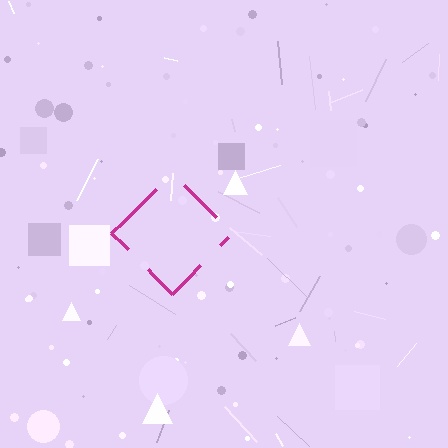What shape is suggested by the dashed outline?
The dashed outline suggests a diamond.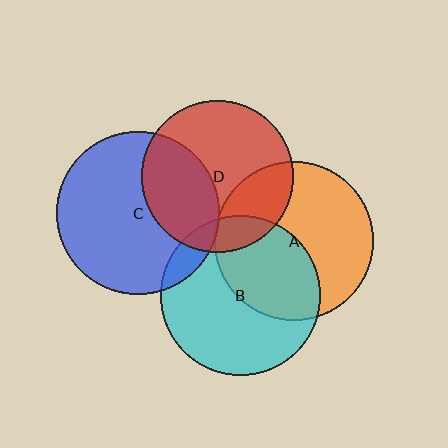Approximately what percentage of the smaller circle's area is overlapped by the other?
Approximately 5%.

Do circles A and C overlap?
Yes.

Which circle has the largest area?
Circle C (blue).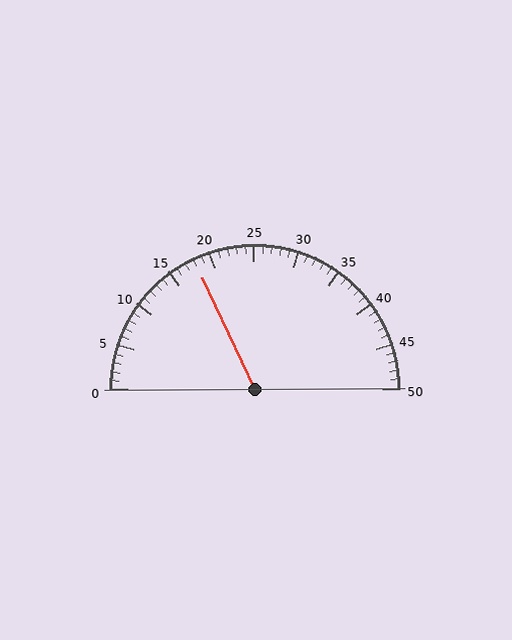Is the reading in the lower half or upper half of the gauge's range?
The reading is in the lower half of the range (0 to 50).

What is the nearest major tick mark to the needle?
The nearest major tick mark is 20.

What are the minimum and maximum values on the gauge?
The gauge ranges from 0 to 50.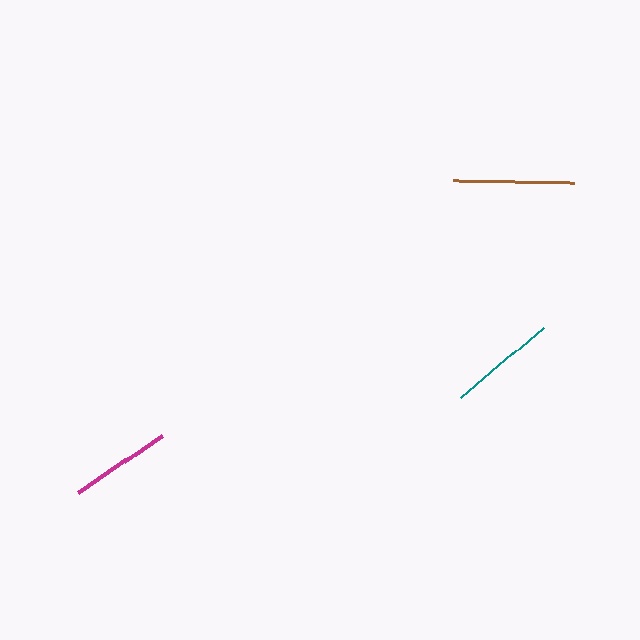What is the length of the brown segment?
The brown segment is approximately 121 pixels long.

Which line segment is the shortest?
The magenta line is the shortest at approximately 102 pixels.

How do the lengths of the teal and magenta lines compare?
The teal and magenta lines are approximately the same length.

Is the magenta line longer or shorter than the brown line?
The brown line is longer than the magenta line.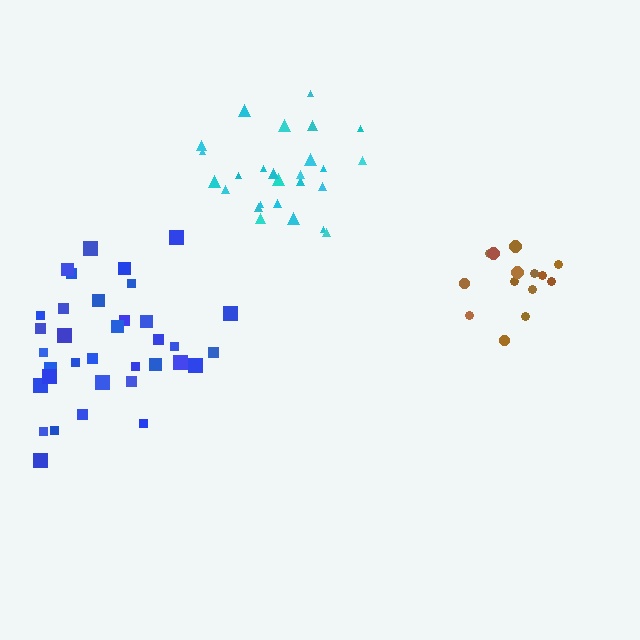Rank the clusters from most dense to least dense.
cyan, brown, blue.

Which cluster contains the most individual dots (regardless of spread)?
Blue (35).